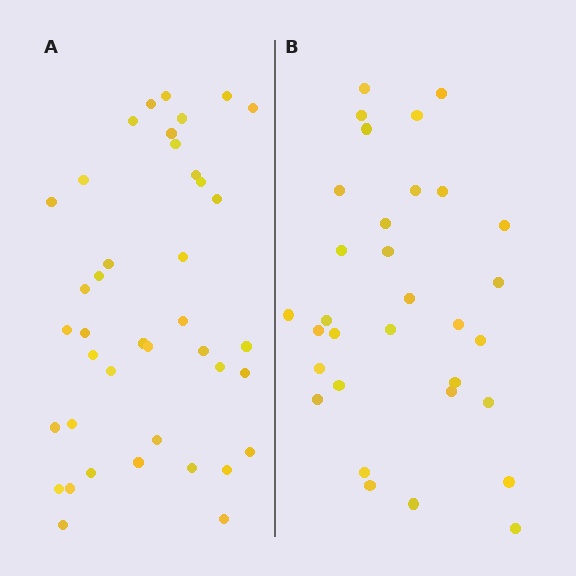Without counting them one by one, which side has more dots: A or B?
Region A (the left region) has more dots.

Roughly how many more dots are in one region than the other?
Region A has roughly 8 or so more dots than region B.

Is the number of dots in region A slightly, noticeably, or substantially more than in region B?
Region A has noticeably more, but not dramatically so. The ratio is roughly 1.2 to 1.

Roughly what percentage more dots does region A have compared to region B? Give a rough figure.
About 25% more.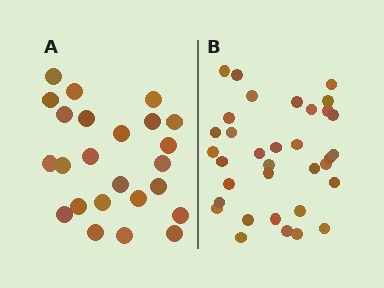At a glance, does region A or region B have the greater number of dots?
Region B (the right region) has more dots.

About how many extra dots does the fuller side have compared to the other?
Region B has roughly 10 or so more dots than region A.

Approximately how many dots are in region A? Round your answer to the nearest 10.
About 20 dots. (The exact count is 24, which rounds to 20.)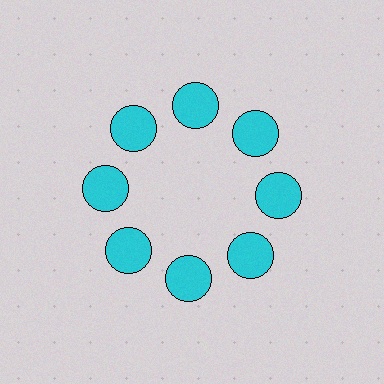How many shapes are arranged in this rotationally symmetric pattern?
There are 8 shapes, arranged in 8 groups of 1.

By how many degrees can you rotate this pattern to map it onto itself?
The pattern maps onto itself every 45 degrees of rotation.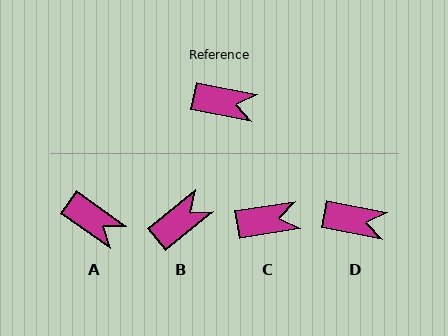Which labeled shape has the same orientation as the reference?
D.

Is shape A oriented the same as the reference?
No, it is off by about 23 degrees.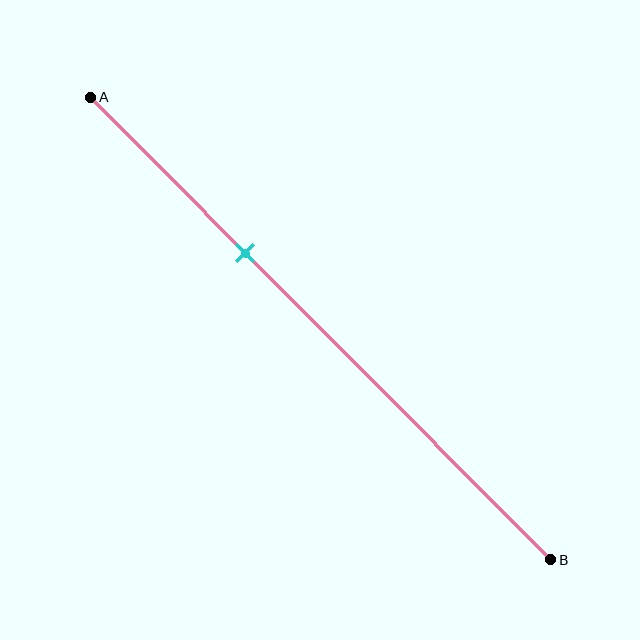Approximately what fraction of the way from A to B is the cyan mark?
The cyan mark is approximately 35% of the way from A to B.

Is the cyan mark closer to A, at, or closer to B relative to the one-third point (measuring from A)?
The cyan mark is approximately at the one-third point of segment AB.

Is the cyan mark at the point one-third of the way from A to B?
Yes, the mark is approximately at the one-third point.